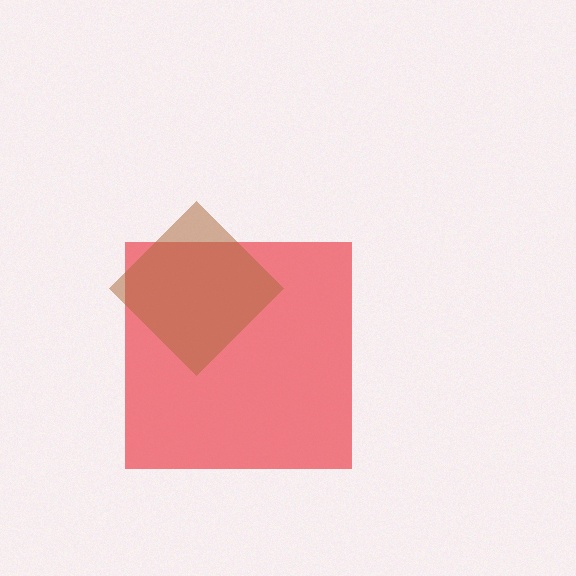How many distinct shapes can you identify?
There are 2 distinct shapes: a red square, a brown diamond.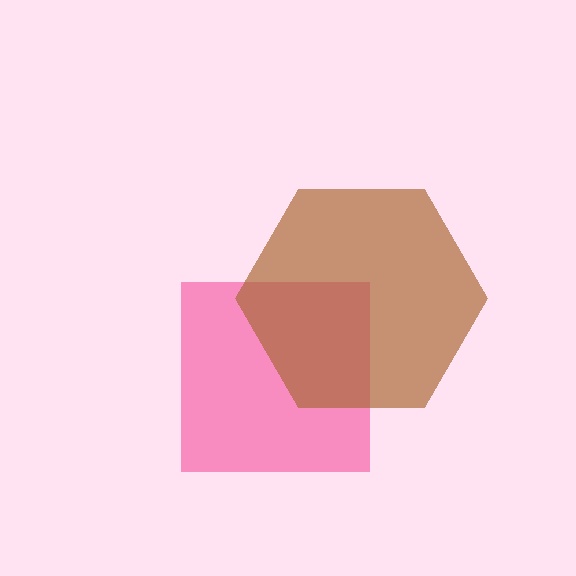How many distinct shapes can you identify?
There are 2 distinct shapes: a pink square, a brown hexagon.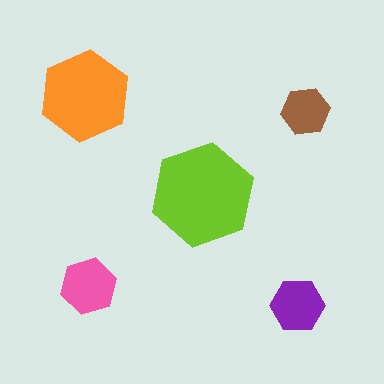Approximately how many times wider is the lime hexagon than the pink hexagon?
About 2 times wider.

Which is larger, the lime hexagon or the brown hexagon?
The lime one.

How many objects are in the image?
There are 5 objects in the image.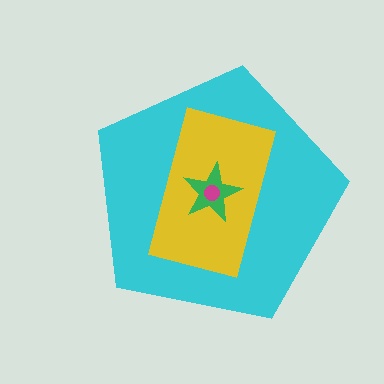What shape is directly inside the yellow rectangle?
The green star.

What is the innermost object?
The magenta circle.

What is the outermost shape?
The cyan pentagon.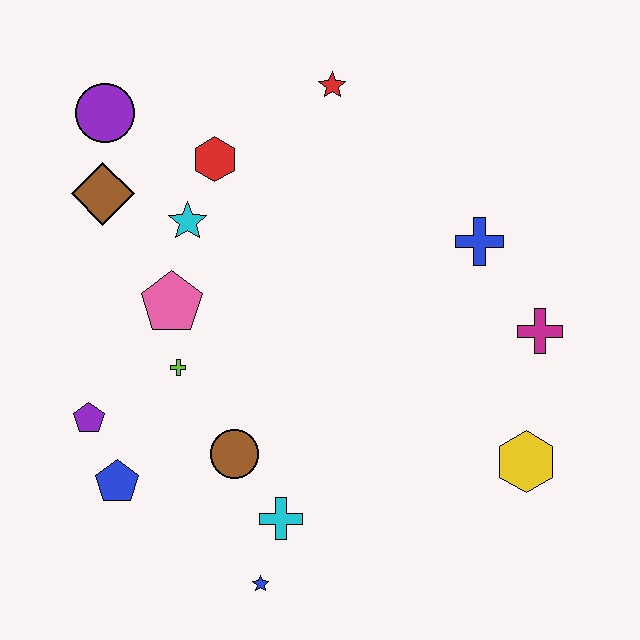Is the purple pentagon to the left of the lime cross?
Yes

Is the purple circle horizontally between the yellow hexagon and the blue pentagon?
No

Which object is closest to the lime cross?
The pink pentagon is closest to the lime cross.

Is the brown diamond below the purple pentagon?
No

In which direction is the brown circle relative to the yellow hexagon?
The brown circle is to the left of the yellow hexagon.